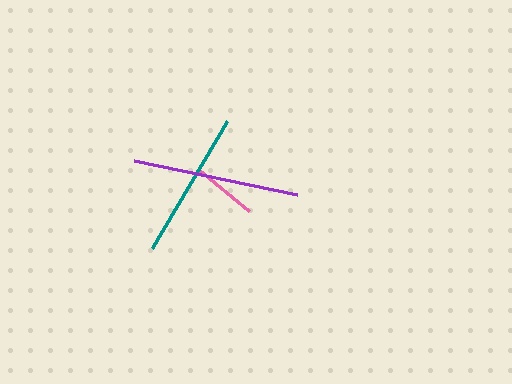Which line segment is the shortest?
The pink line is the shortest at approximately 66 pixels.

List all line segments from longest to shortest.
From longest to shortest: purple, teal, pink.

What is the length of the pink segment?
The pink segment is approximately 66 pixels long.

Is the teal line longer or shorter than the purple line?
The purple line is longer than the teal line.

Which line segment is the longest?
The purple line is the longest at approximately 166 pixels.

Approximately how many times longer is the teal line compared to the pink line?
The teal line is approximately 2.2 times the length of the pink line.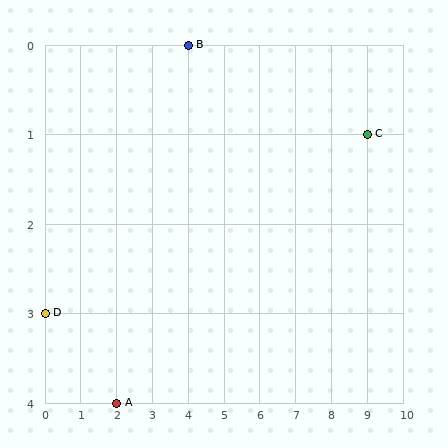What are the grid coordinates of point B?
Point B is at grid coordinates (4, 0).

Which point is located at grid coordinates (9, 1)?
Point C is at (9, 1).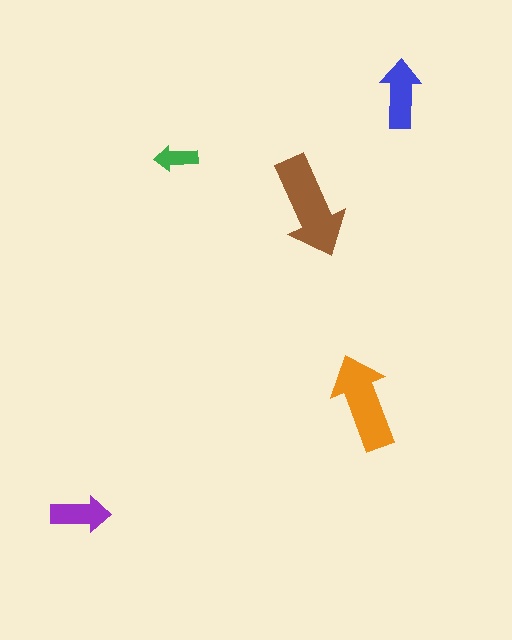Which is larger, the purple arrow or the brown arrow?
The brown one.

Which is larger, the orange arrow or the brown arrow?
The brown one.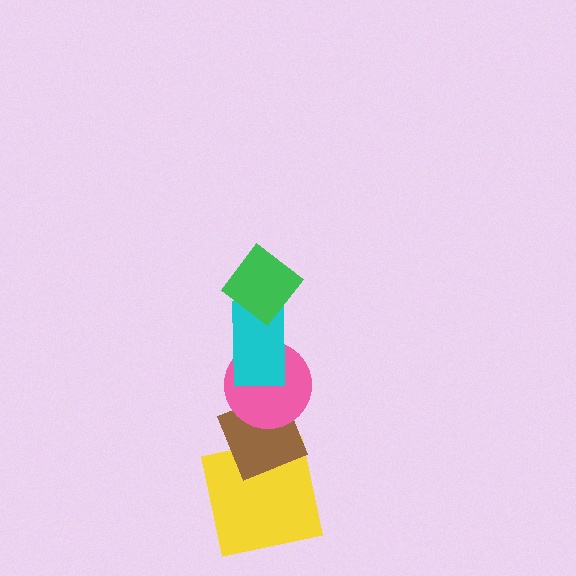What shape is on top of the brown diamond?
The pink circle is on top of the brown diamond.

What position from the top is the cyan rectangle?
The cyan rectangle is 2nd from the top.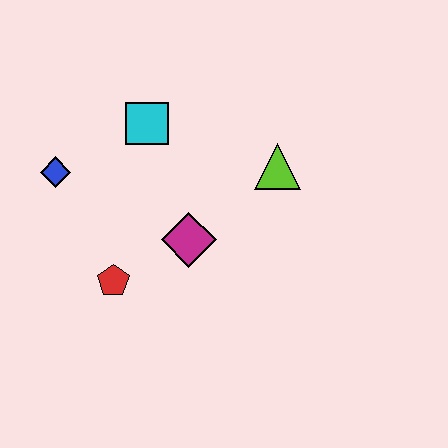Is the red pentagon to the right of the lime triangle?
No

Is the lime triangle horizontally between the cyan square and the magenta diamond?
No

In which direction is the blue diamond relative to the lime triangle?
The blue diamond is to the left of the lime triangle.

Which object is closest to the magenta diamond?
The red pentagon is closest to the magenta diamond.